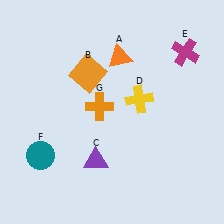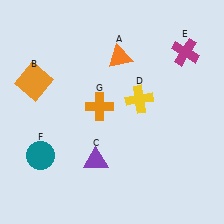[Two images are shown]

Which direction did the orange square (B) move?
The orange square (B) moved left.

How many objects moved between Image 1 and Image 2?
1 object moved between the two images.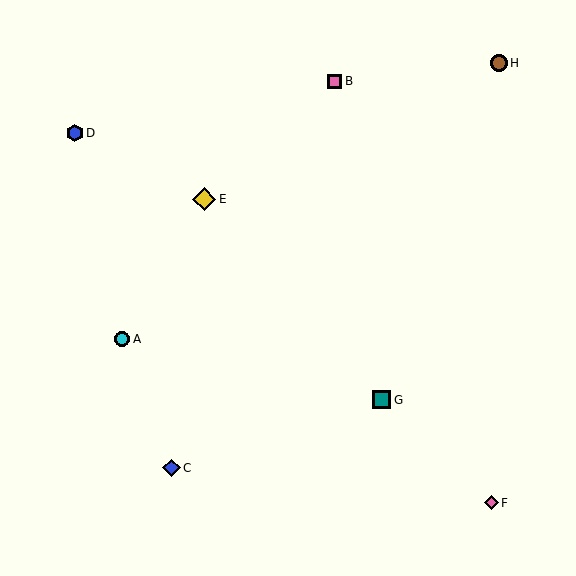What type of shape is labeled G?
Shape G is a teal square.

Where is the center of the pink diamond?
The center of the pink diamond is at (491, 503).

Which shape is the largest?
The yellow diamond (labeled E) is the largest.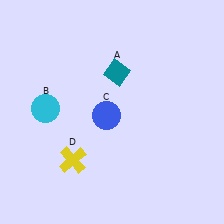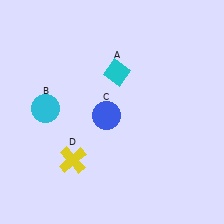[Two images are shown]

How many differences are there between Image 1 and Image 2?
There is 1 difference between the two images.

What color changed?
The diamond (A) changed from teal in Image 1 to cyan in Image 2.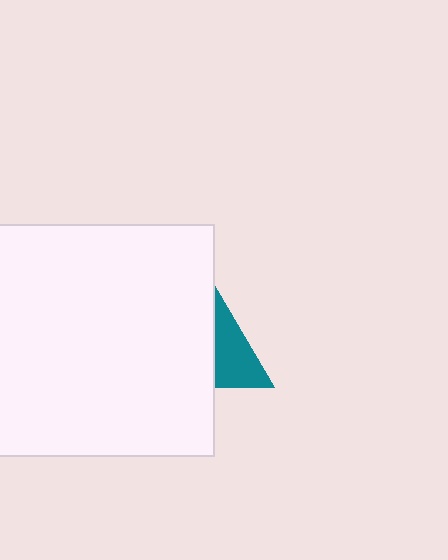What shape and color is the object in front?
The object in front is a white square.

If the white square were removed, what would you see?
You would see the complete teal triangle.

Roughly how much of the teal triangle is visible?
A small part of it is visible (roughly 39%).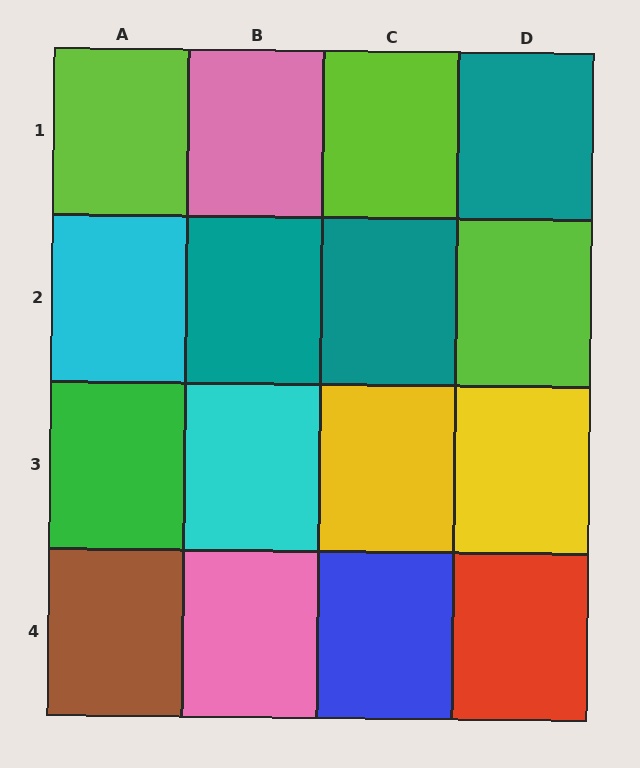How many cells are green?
1 cell is green.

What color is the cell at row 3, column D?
Yellow.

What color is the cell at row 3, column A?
Green.